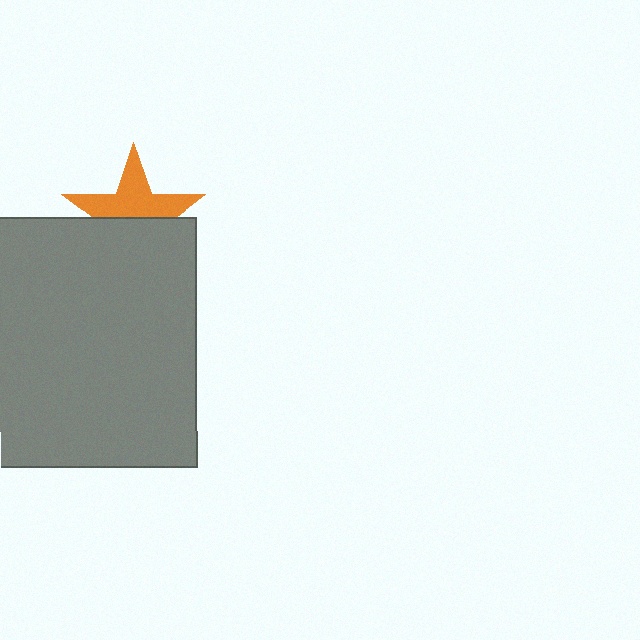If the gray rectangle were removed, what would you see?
You would see the complete orange star.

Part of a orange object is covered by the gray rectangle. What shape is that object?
It is a star.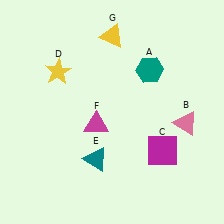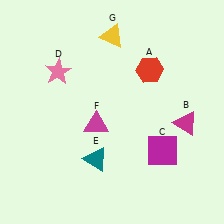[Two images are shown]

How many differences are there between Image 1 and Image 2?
There are 3 differences between the two images.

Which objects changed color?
A changed from teal to red. B changed from pink to magenta. D changed from yellow to pink.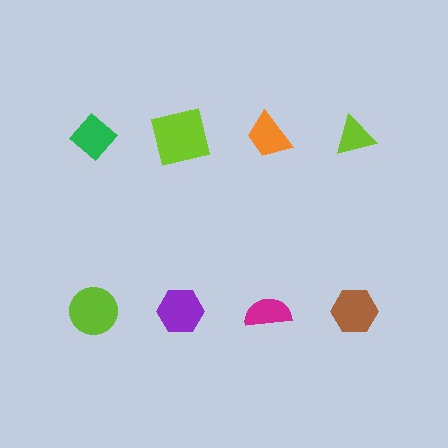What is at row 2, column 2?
A purple hexagon.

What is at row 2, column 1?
A lime circle.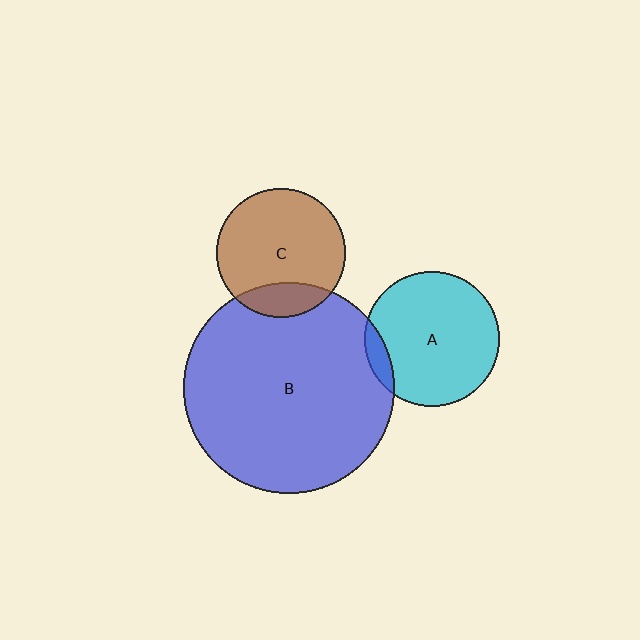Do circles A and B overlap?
Yes.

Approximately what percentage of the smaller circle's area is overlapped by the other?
Approximately 10%.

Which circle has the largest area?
Circle B (blue).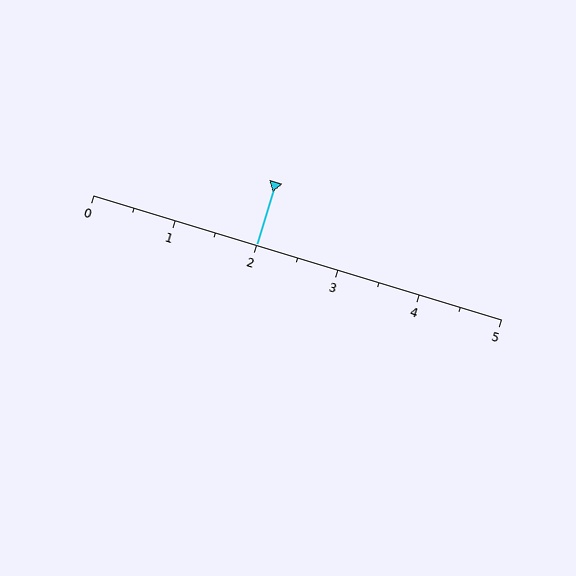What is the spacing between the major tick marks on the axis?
The major ticks are spaced 1 apart.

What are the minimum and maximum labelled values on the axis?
The axis runs from 0 to 5.